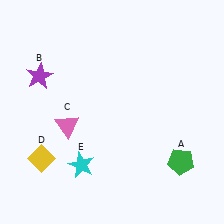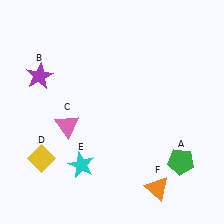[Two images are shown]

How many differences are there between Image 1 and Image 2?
There is 1 difference between the two images.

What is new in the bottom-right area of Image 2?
An orange triangle (F) was added in the bottom-right area of Image 2.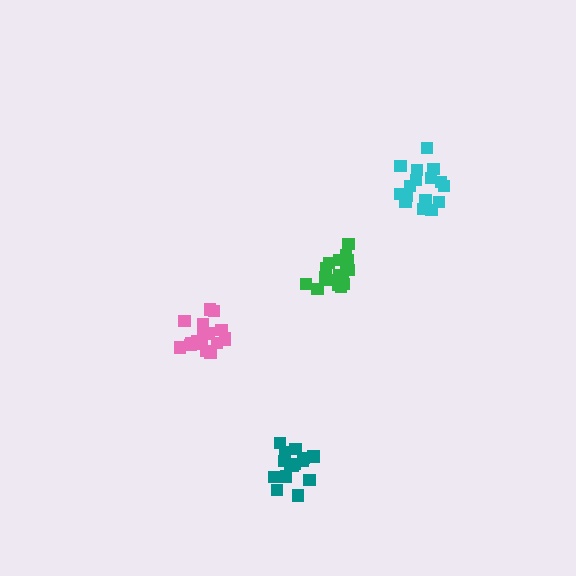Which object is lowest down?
The teal cluster is bottommost.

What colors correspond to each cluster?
The clusters are colored: green, cyan, teal, pink.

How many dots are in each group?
Group 1: 18 dots, Group 2: 16 dots, Group 3: 15 dots, Group 4: 18 dots (67 total).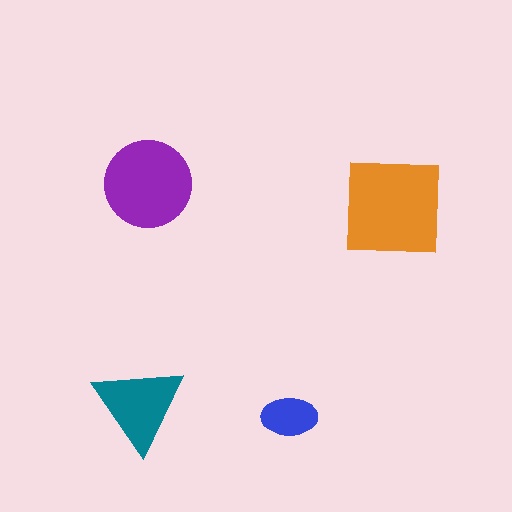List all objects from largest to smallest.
The orange square, the purple circle, the teal triangle, the blue ellipse.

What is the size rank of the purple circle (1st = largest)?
2nd.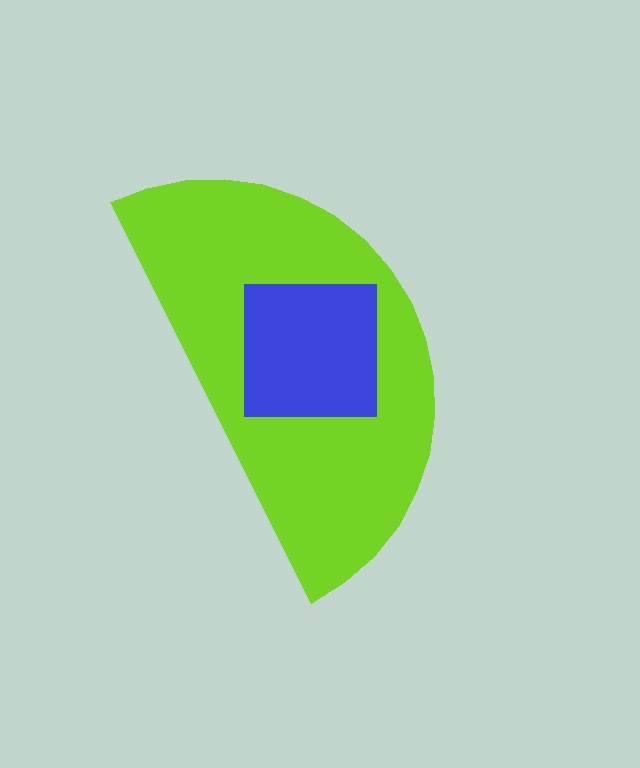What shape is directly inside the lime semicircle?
The blue square.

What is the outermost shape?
The lime semicircle.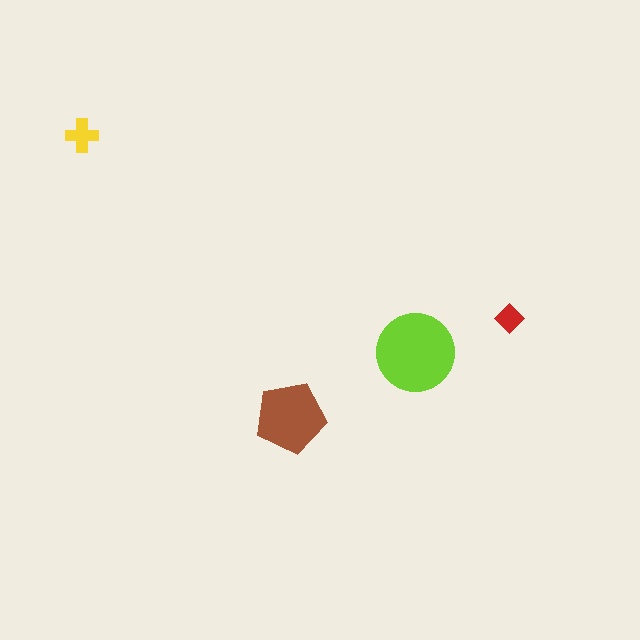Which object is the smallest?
The red diamond.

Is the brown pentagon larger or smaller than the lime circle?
Smaller.